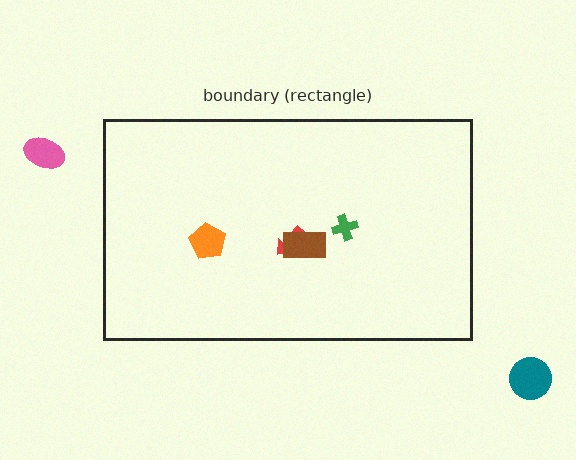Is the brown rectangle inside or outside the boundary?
Inside.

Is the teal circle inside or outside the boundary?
Outside.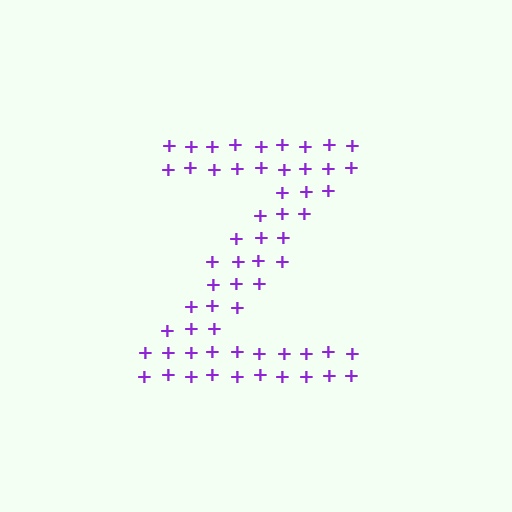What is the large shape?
The large shape is the letter Z.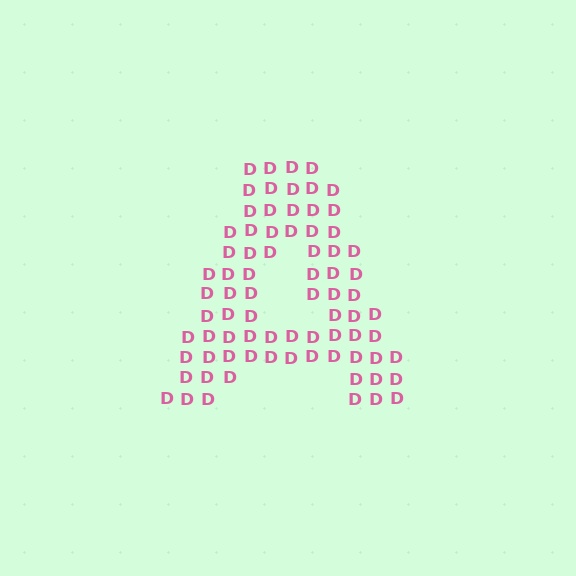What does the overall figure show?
The overall figure shows the letter A.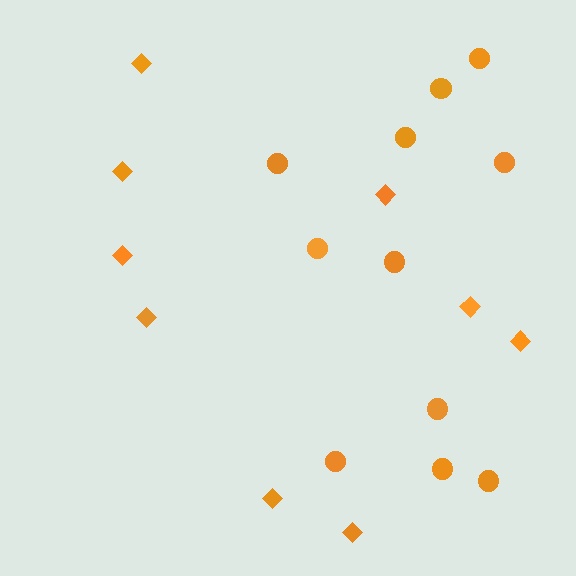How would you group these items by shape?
There are 2 groups: one group of diamonds (9) and one group of circles (11).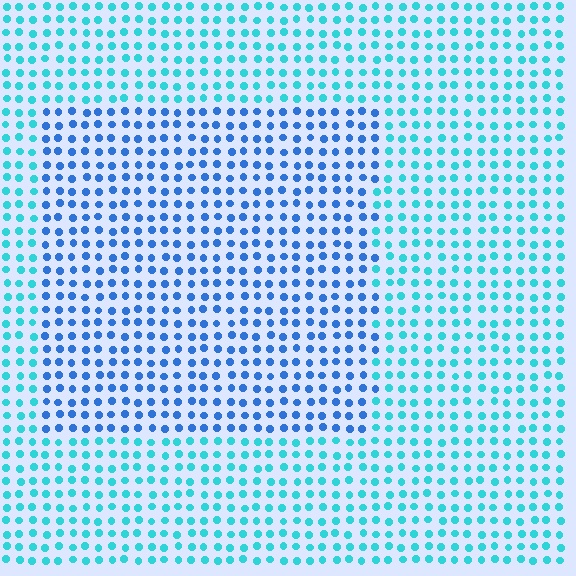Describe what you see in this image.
The image is filled with small cyan elements in a uniform arrangement. A rectangle-shaped region is visible where the elements are tinted to a slightly different hue, forming a subtle color boundary.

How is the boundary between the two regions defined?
The boundary is defined purely by a slight shift in hue (about 35 degrees). Spacing, size, and orientation are identical on both sides.